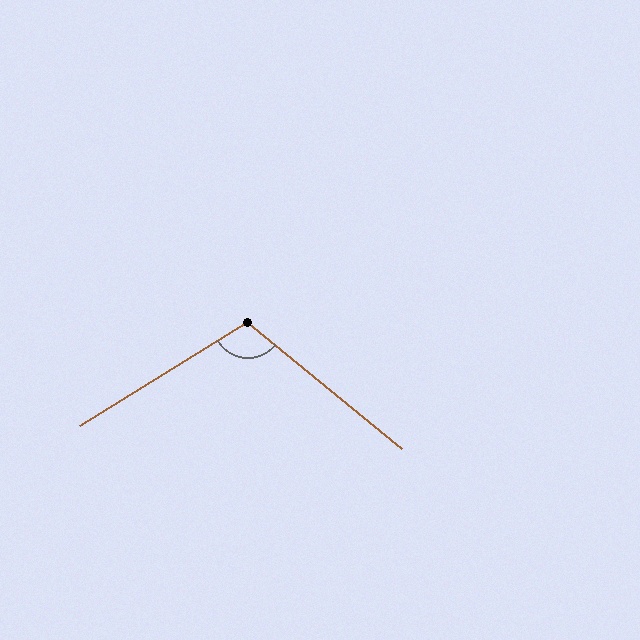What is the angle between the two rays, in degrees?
Approximately 109 degrees.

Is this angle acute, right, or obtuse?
It is obtuse.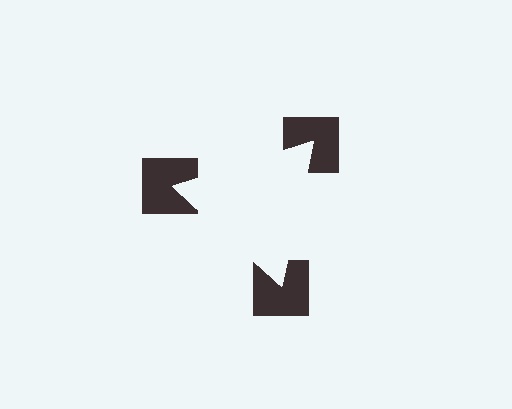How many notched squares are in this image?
There are 3 — one at each vertex of the illusory triangle.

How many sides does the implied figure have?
3 sides.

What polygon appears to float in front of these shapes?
An illusory triangle — its edges are inferred from the aligned wedge cuts in the notched squares, not physically drawn.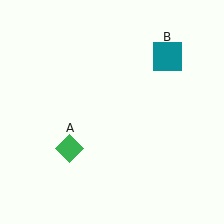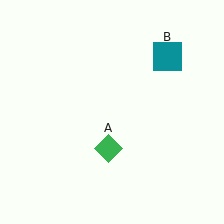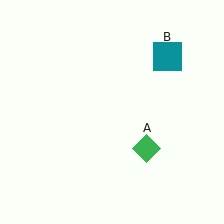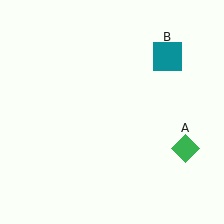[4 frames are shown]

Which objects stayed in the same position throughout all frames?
Teal square (object B) remained stationary.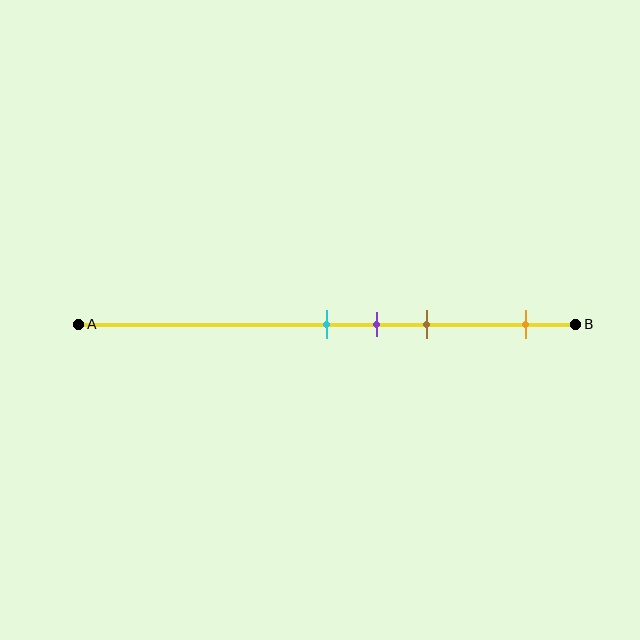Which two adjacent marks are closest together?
The cyan and purple marks are the closest adjacent pair.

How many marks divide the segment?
There are 4 marks dividing the segment.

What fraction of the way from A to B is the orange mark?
The orange mark is approximately 90% (0.9) of the way from A to B.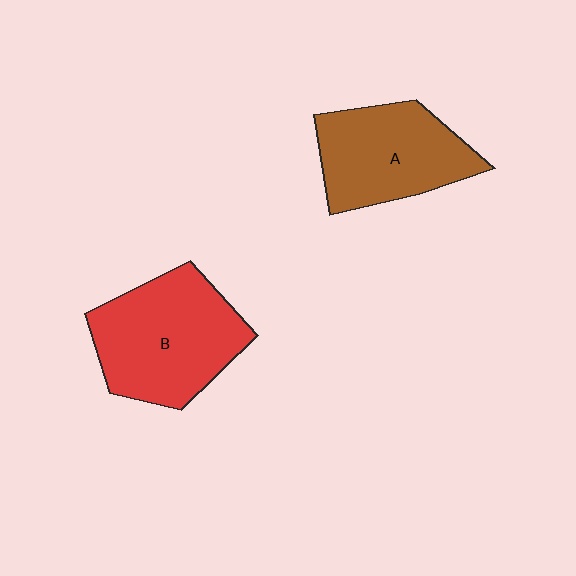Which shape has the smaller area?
Shape A (brown).